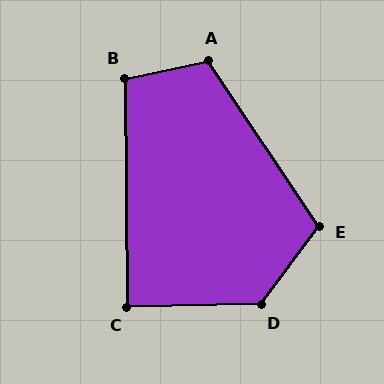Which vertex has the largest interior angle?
D, at approximately 128 degrees.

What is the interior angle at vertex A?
Approximately 112 degrees (obtuse).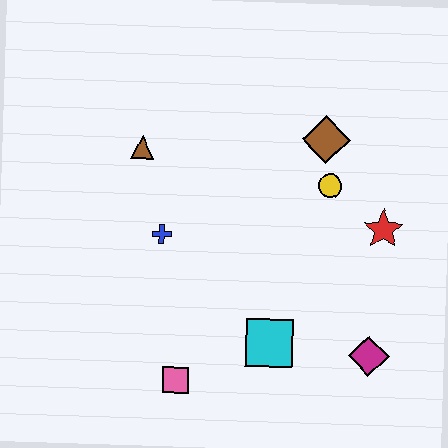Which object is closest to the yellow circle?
The brown diamond is closest to the yellow circle.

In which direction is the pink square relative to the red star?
The pink square is to the left of the red star.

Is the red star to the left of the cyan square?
No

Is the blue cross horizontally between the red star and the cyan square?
No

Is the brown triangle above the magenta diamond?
Yes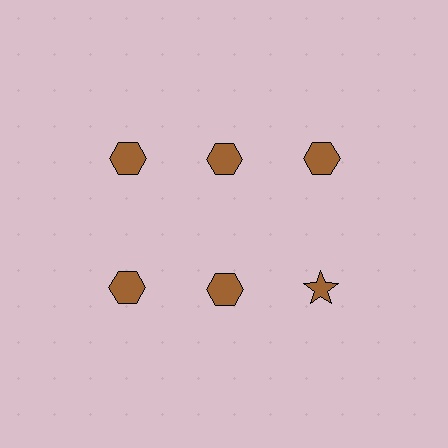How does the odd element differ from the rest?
It has a different shape: star instead of hexagon.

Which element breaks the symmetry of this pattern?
The brown star in the second row, center column breaks the symmetry. All other shapes are brown hexagons.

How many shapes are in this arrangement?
There are 6 shapes arranged in a grid pattern.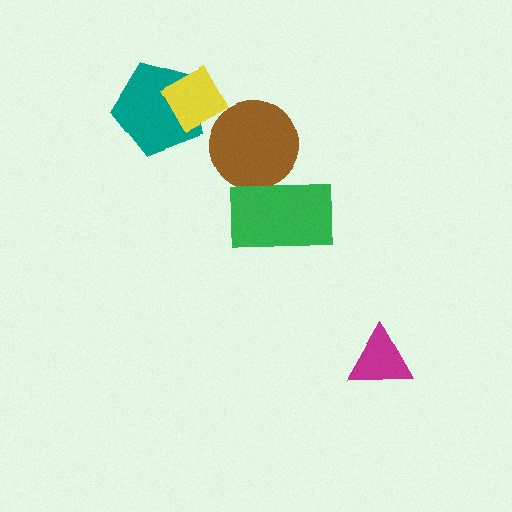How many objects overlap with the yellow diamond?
1 object overlaps with the yellow diamond.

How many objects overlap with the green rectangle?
1 object overlaps with the green rectangle.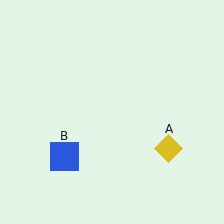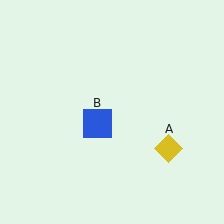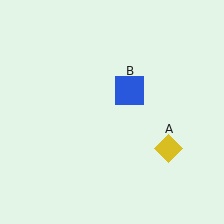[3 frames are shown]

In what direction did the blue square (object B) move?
The blue square (object B) moved up and to the right.